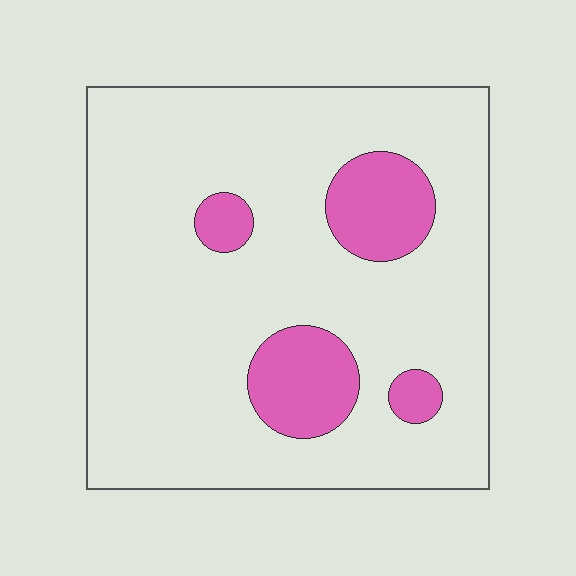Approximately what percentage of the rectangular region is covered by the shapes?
Approximately 15%.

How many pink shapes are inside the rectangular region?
4.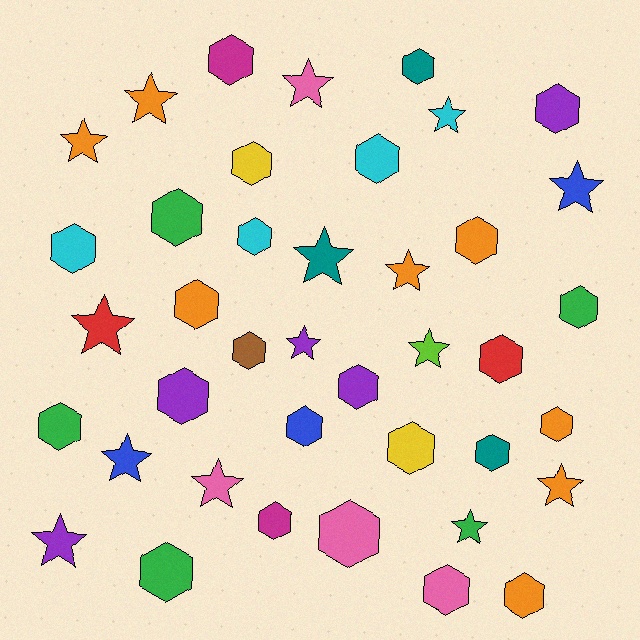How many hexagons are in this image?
There are 25 hexagons.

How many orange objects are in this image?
There are 8 orange objects.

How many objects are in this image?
There are 40 objects.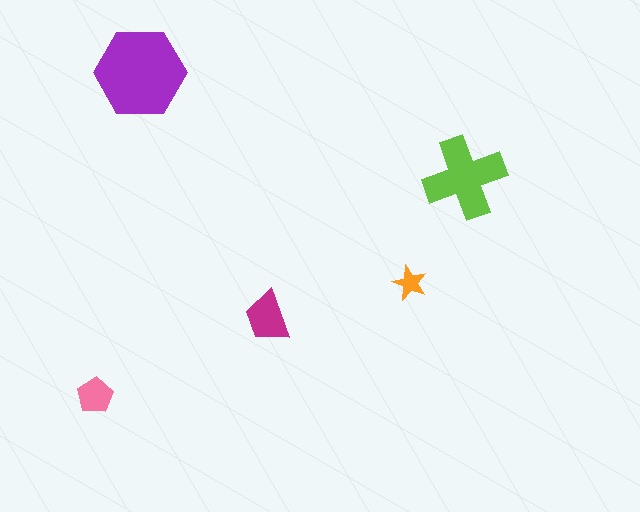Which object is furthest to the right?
The lime cross is rightmost.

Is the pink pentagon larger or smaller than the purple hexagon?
Smaller.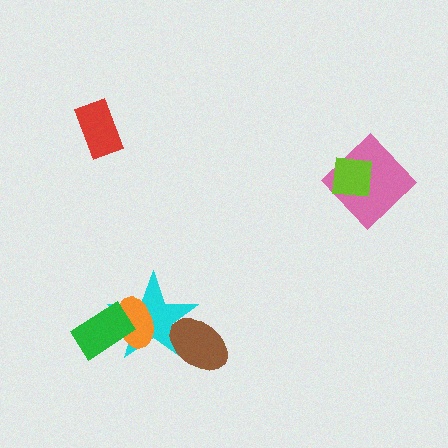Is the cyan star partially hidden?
Yes, it is partially covered by another shape.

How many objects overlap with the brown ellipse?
1 object overlaps with the brown ellipse.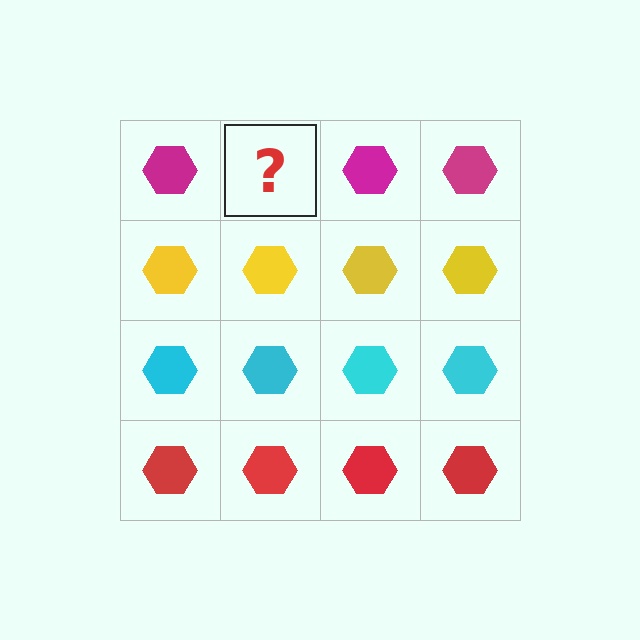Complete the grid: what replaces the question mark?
The question mark should be replaced with a magenta hexagon.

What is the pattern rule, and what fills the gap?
The rule is that each row has a consistent color. The gap should be filled with a magenta hexagon.